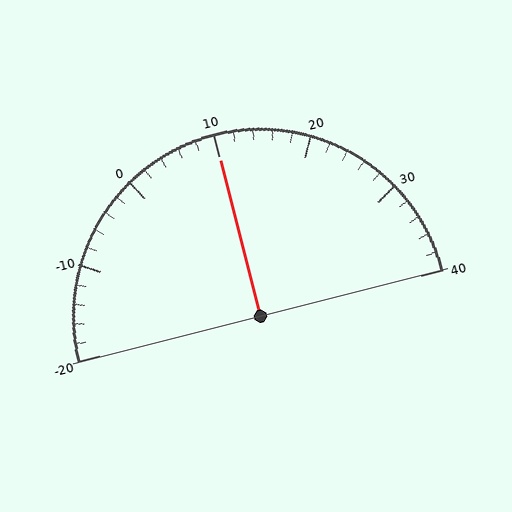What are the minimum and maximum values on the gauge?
The gauge ranges from -20 to 40.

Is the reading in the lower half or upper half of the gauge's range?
The reading is in the upper half of the range (-20 to 40).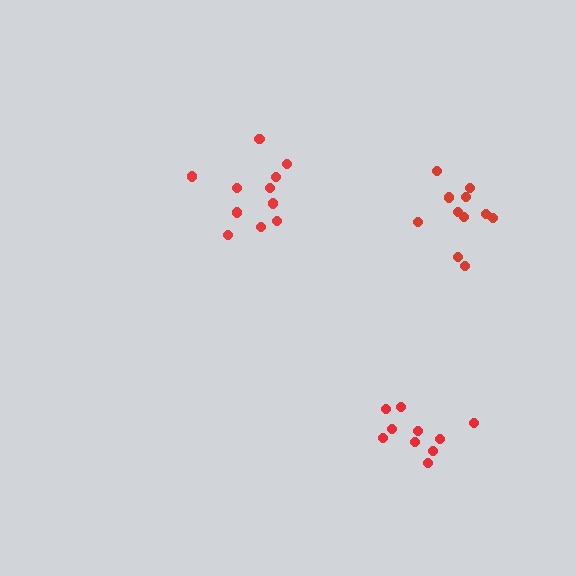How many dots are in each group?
Group 1: 10 dots, Group 2: 11 dots, Group 3: 11 dots (32 total).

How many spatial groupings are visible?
There are 3 spatial groupings.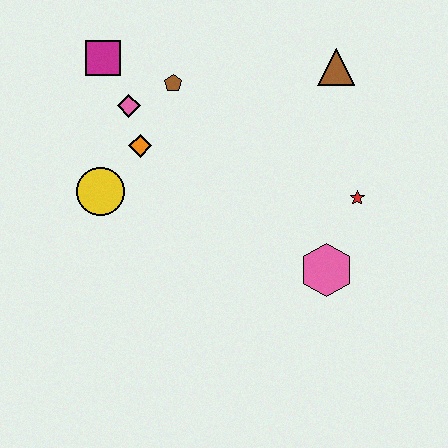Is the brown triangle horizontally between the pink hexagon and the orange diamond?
No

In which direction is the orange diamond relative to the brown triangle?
The orange diamond is to the left of the brown triangle.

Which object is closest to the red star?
The pink hexagon is closest to the red star.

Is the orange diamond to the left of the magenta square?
No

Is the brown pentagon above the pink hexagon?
Yes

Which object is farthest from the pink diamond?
The pink hexagon is farthest from the pink diamond.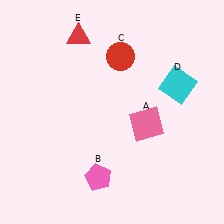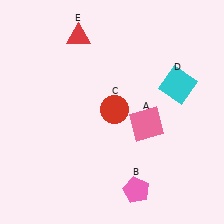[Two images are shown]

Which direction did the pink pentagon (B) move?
The pink pentagon (B) moved right.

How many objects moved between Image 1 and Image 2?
2 objects moved between the two images.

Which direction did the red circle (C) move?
The red circle (C) moved down.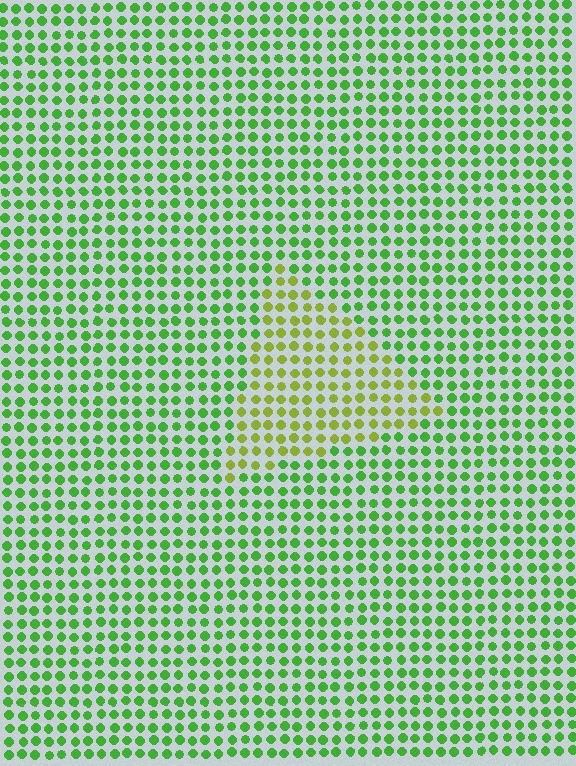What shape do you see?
I see a triangle.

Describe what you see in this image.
The image is filled with small green elements in a uniform arrangement. A triangle-shaped region is visible where the elements are tinted to a slightly different hue, forming a subtle color boundary.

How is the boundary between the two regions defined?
The boundary is defined purely by a slight shift in hue (about 37 degrees). Spacing, size, and orientation are identical on both sides.